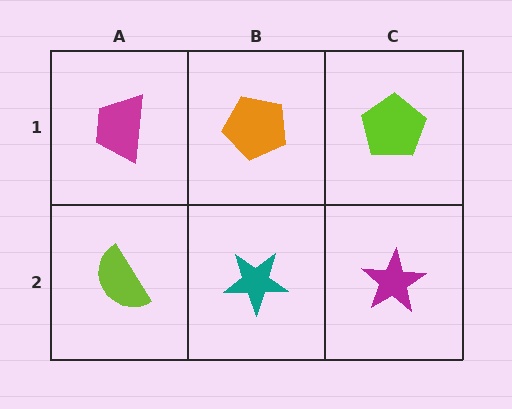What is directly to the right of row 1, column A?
An orange pentagon.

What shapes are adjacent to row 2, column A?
A magenta trapezoid (row 1, column A), a teal star (row 2, column B).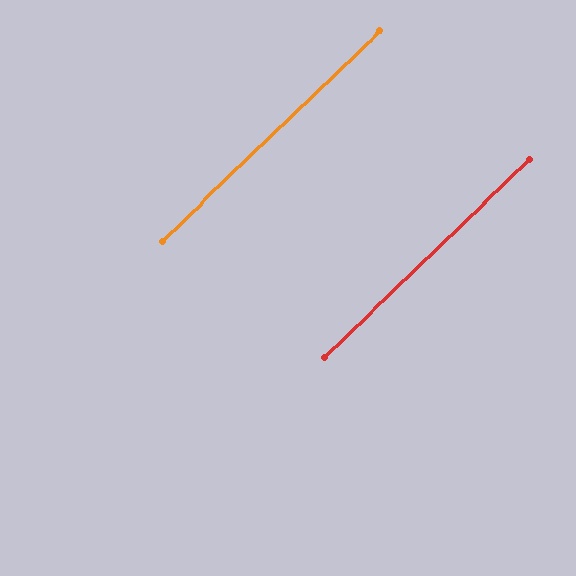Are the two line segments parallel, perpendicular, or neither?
Parallel — their directions differ by only 0.1°.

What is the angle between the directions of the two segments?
Approximately 0 degrees.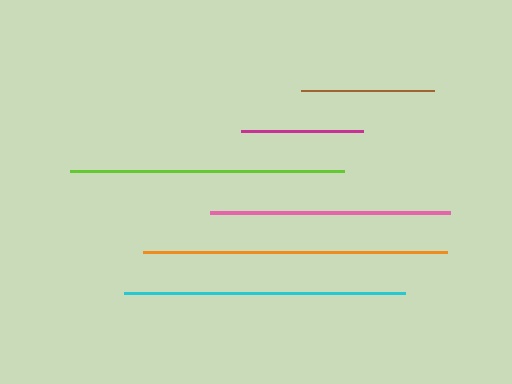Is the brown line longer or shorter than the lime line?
The lime line is longer than the brown line.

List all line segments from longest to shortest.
From longest to shortest: orange, cyan, lime, pink, brown, magenta.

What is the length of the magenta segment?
The magenta segment is approximately 122 pixels long.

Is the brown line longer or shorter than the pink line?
The pink line is longer than the brown line.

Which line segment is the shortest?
The magenta line is the shortest at approximately 122 pixels.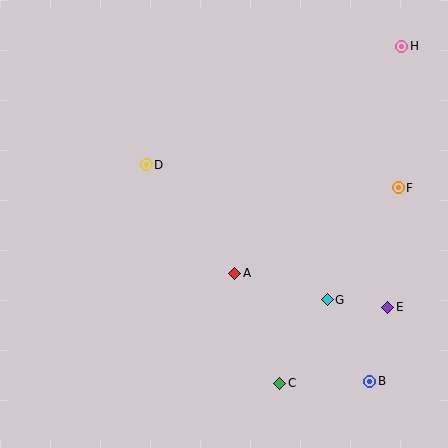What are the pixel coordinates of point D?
Point D is at (146, 165).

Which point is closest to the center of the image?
Point A at (235, 273) is closest to the center.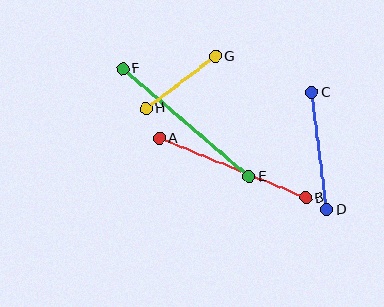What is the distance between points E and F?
The distance is approximately 166 pixels.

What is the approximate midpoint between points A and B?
The midpoint is at approximately (233, 168) pixels.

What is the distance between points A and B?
The distance is approximately 158 pixels.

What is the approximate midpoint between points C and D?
The midpoint is at approximately (319, 151) pixels.